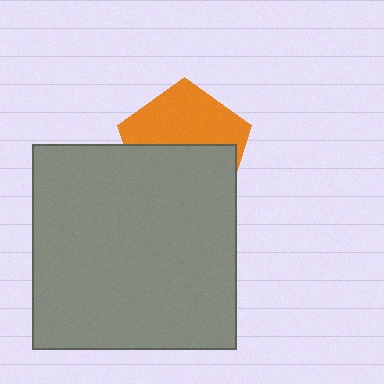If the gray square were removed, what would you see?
You would see the complete orange pentagon.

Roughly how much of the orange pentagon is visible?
About half of it is visible (roughly 48%).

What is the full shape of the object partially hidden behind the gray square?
The partially hidden object is an orange pentagon.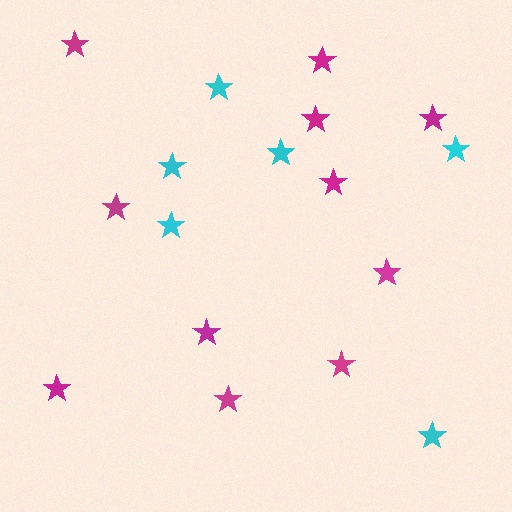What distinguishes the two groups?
There are 2 groups: one group of cyan stars (6) and one group of magenta stars (11).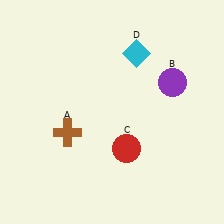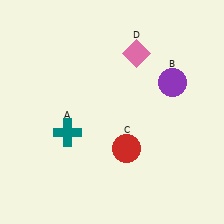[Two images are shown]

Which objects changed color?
A changed from brown to teal. D changed from cyan to pink.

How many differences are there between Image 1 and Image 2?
There are 2 differences between the two images.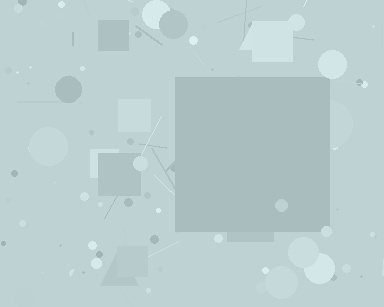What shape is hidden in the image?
A square is hidden in the image.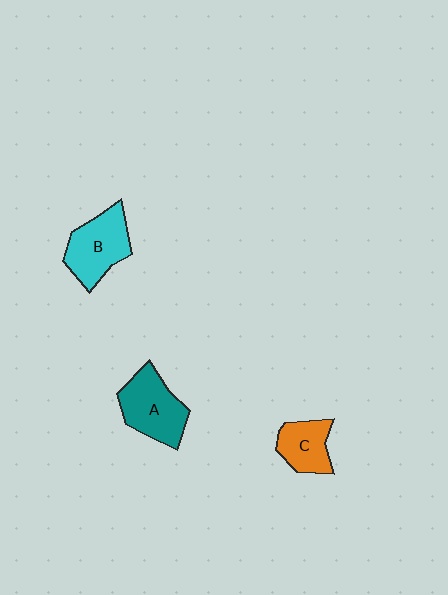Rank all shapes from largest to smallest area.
From largest to smallest: A (teal), B (cyan), C (orange).